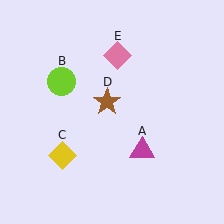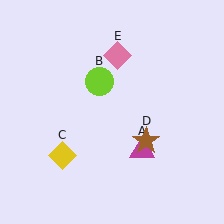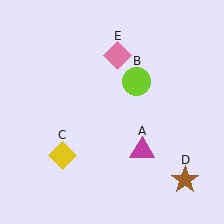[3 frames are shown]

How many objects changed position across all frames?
2 objects changed position: lime circle (object B), brown star (object D).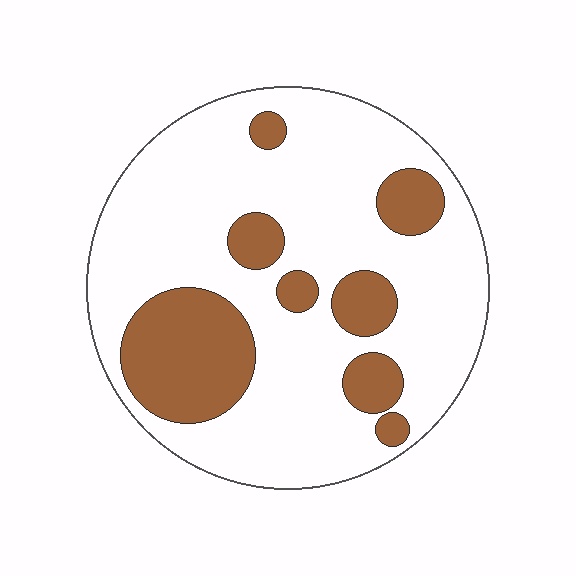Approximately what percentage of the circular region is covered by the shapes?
Approximately 25%.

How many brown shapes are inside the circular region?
8.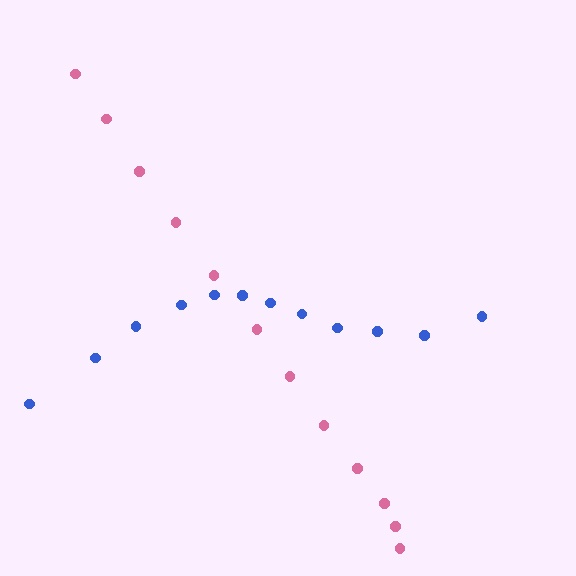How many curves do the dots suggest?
There are 2 distinct paths.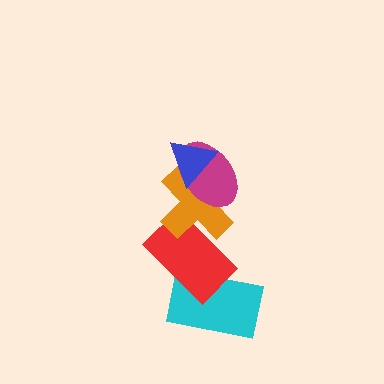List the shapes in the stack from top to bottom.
From top to bottom: the blue triangle, the magenta ellipse, the orange cross, the red rectangle, the cyan rectangle.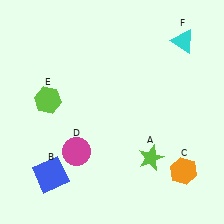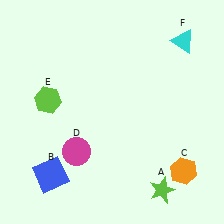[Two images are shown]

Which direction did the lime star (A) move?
The lime star (A) moved down.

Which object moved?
The lime star (A) moved down.